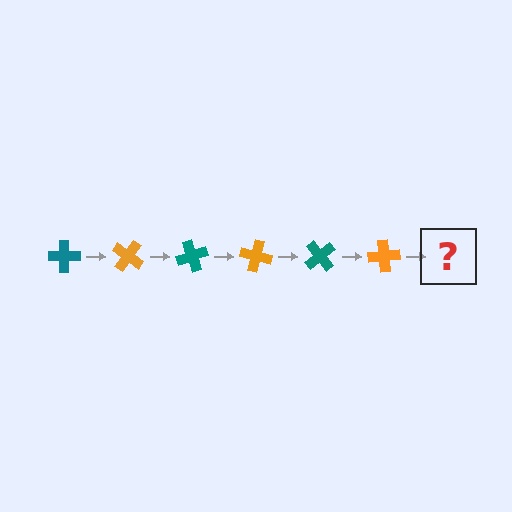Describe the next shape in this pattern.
It should be a teal cross, rotated 210 degrees from the start.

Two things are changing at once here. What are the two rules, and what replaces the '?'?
The two rules are that it rotates 35 degrees each step and the color cycles through teal and orange. The '?' should be a teal cross, rotated 210 degrees from the start.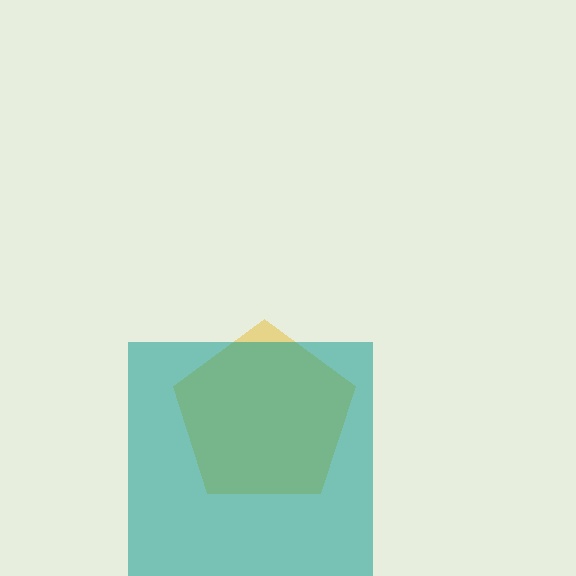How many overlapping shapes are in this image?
There are 2 overlapping shapes in the image.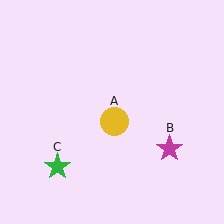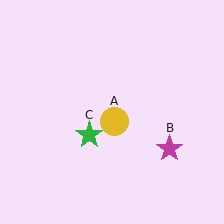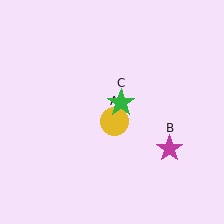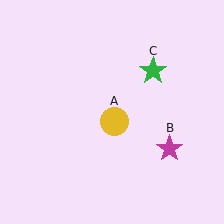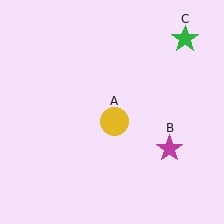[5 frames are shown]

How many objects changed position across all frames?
1 object changed position: green star (object C).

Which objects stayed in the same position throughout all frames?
Yellow circle (object A) and magenta star (object B) remained stationary.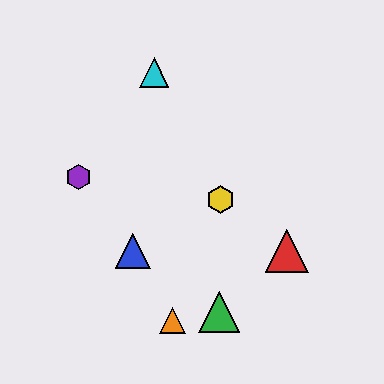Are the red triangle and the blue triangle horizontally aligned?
Yes, both are at y≈251.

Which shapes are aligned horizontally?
The red triangle, the blue triangle are aligned horizontally.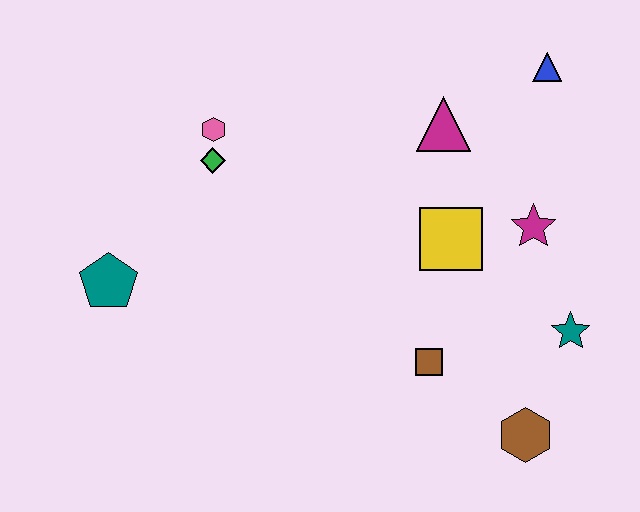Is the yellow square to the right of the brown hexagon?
No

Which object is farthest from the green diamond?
The brown hexagon is farthest from the green diamond.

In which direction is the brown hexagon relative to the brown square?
The brown hexagon is to the right of the brown square.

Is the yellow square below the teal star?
No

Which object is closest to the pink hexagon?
The green diamond is closest to the pink hexagon.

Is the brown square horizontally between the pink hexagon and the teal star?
Yes